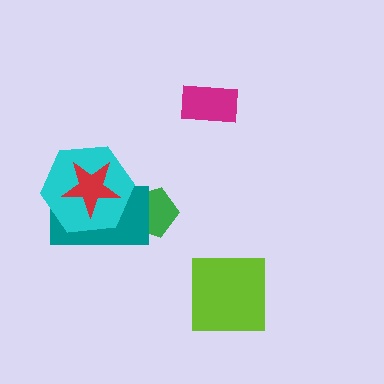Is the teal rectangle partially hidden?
Yes, it is partially covered by another shape.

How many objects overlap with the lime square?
0 objects overlap with the lime square.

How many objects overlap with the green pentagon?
1 object overlaps with the green pentagon.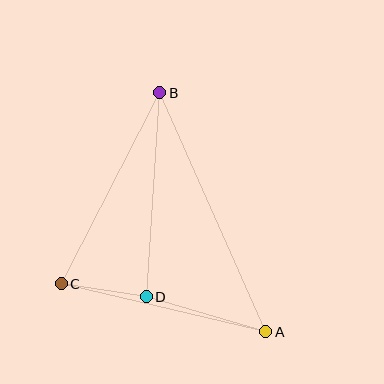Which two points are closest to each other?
Points C and D are closest to each other.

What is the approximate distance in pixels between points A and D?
The distance between A and D is approximately 125 pixels.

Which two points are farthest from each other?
Points A and B are farthest from each other.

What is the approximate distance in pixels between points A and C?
The distance between A and C is approximately 210 pixels.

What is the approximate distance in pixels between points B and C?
The distance between B and C is approximately 215 pixels.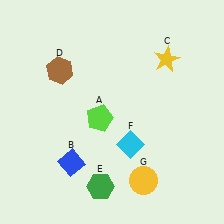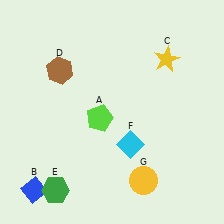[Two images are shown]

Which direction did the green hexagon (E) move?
The green hexagon (E) moved left.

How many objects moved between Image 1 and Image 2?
2 objects moved between the two images.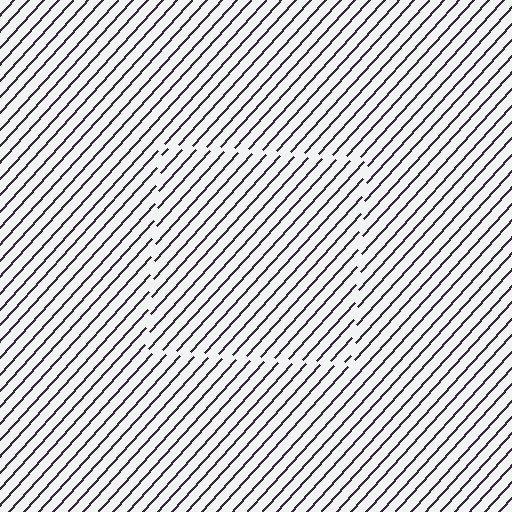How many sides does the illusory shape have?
4 sides — the line-ends trace a square.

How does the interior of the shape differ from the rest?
The interior of the shape contains the same grating, shifted by half a period — the contour is defined by the phase discontinuity where line-ends from the inner and outer gratings abut.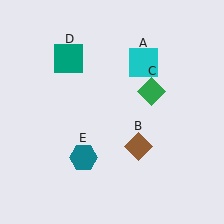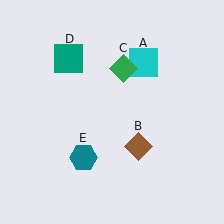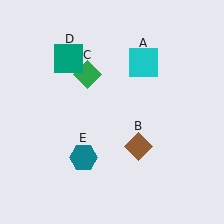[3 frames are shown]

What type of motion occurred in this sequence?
The green diamond (object C) rotated counterclockwise around the center of the scene.